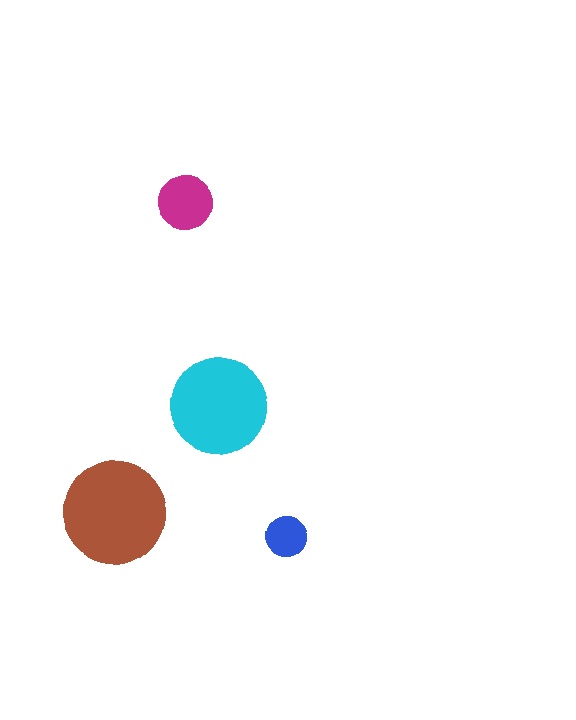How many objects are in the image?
There are 4 objects in the image.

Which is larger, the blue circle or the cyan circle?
The cyan one.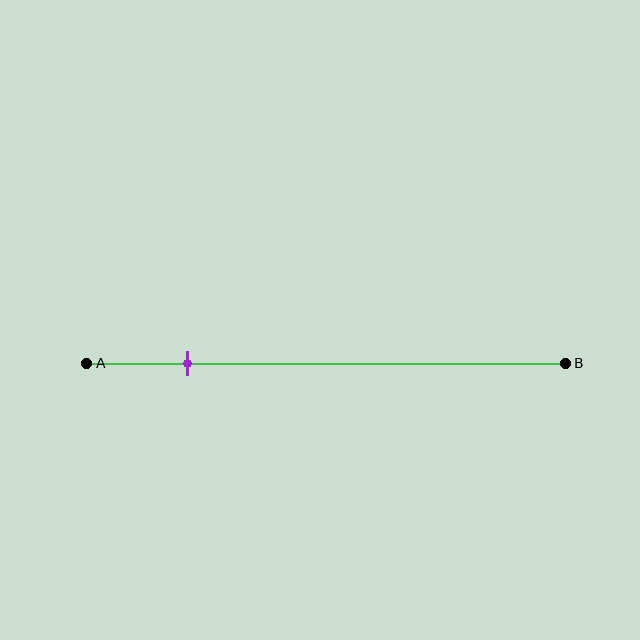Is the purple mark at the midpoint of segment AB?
No, the mark is at about 20% from A, not at the 50% midpoint.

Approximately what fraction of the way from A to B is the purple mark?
The purple mark is approximately 20% of the way from A to B.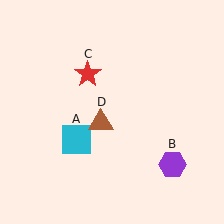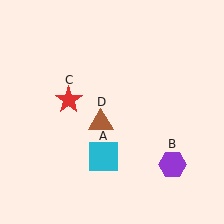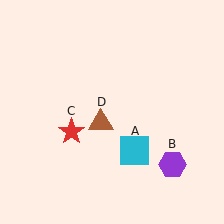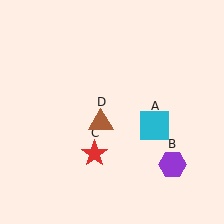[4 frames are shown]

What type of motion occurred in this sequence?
The cyan square (object A), red star (object C) rotated counterclockwise around the center of the scene.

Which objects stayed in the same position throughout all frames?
Purple hexagon (object B) and brown triangle (object D) remained stationary.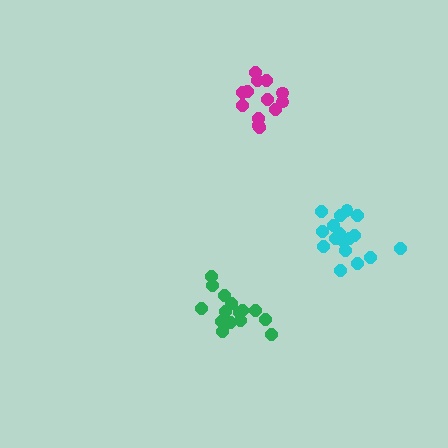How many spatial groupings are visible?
There are 3 spatial groupings.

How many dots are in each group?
Group 1: 17 dots, Group 2: 15 dots, Group 3: 13 dots (45 total).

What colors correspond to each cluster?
The clusters are colored: cyan, green, magenta.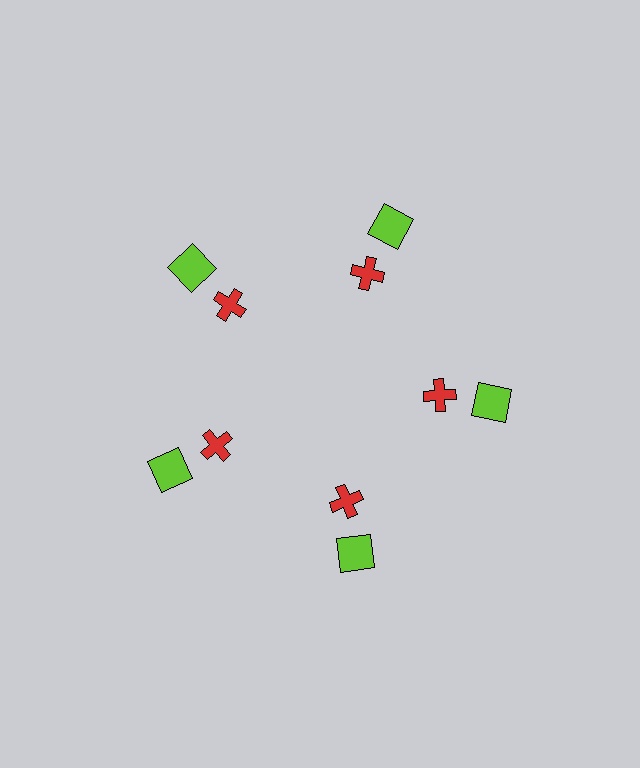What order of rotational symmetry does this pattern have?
This pattern has 5-fold rotational symmetry.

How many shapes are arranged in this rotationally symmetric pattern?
There are 10 shapes, arranged in 5 groups of 2.